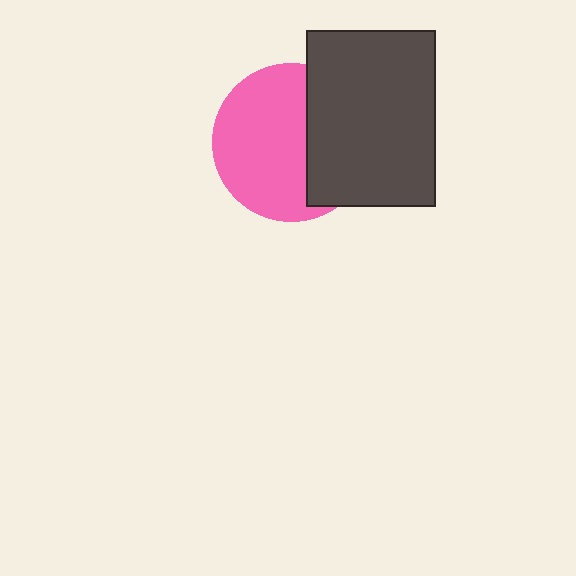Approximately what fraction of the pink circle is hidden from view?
Roughly 38% of the pink circle is hidden behind the dark gray rectangle.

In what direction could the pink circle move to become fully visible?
The pink circle could move left. That would shift it out from behind the dark gray rectangle entirely.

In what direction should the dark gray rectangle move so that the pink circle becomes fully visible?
The dark gray rectangle should move right. That is the shortest direction to clear the overlap and leave the pink circle fully visible.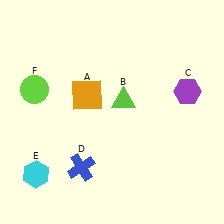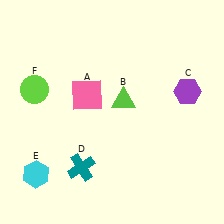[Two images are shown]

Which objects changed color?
A changed from orange to pink. D changed from blue to teal.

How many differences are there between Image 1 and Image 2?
There are 2 differences between the two images.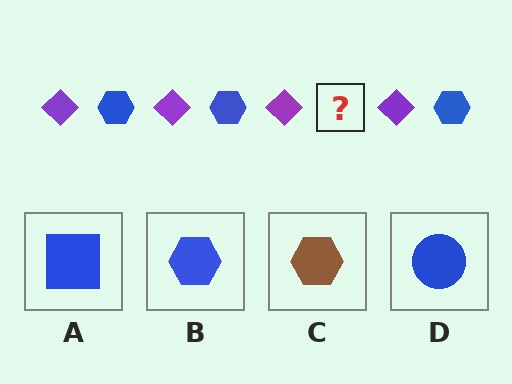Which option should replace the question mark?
Option B.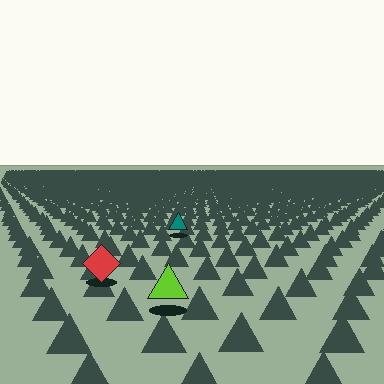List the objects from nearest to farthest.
From nearest to farthest: the lime triangle, the red diamond, the teal triangle.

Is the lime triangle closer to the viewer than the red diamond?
Yes. The lime triangle is closer — you can tell from the texture gradient: the ground texture is coarser near it.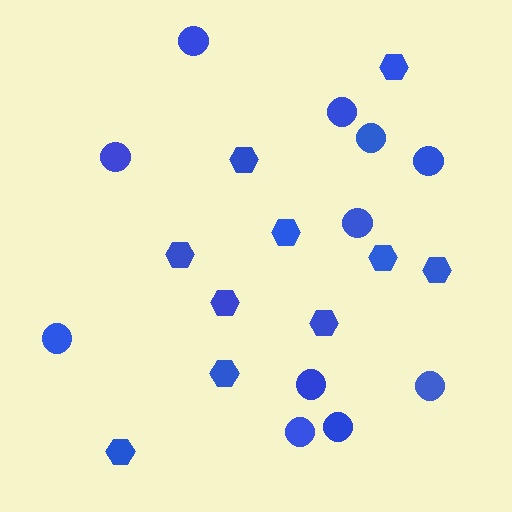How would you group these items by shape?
There are 2 groups: one group of circles (11) and one group of hexagons (10).